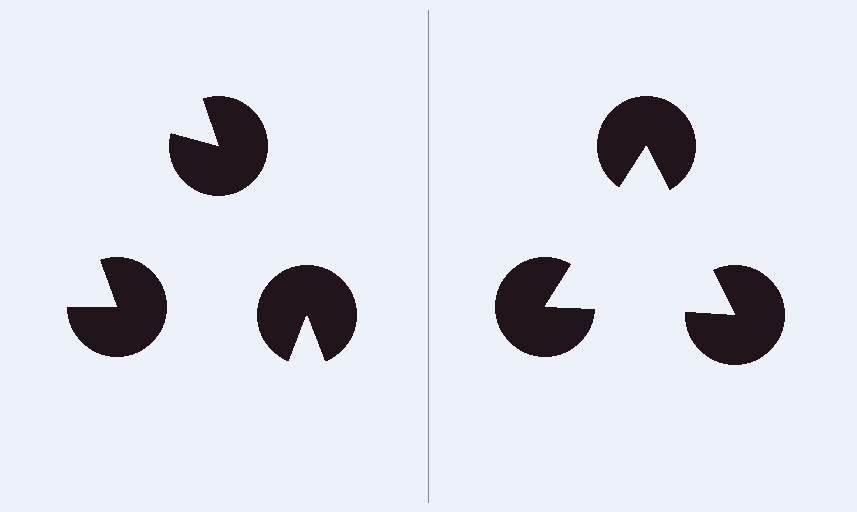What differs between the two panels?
The pac-man discs are positioned identically on both sides; only the wedge orientations differ. On the right they align to a triangle; on the left they are misaligned.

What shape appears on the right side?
An illusory triangle.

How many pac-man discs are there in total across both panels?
6 — 3 on each side.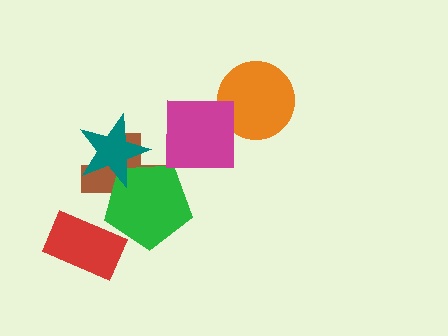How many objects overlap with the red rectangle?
0 objects overlap with the red rectangle.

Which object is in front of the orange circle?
The magenta square is in front of the orange circle.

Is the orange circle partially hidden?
Yes, it is partially covered by another shape.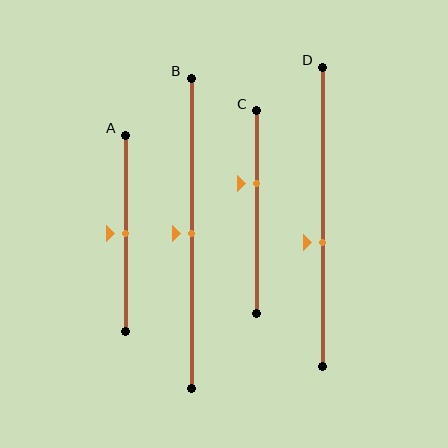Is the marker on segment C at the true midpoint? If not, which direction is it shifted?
No, the marker on segment C is shifted upward by about 14% of the segment length.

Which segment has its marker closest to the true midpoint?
Segment A has its marker closest to the true midpoint.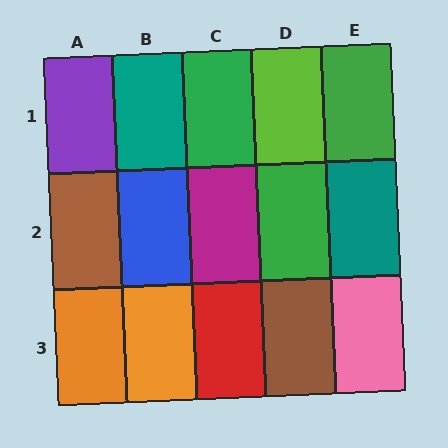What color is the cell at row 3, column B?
Orange.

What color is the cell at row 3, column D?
Brown.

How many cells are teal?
2 cells are teal.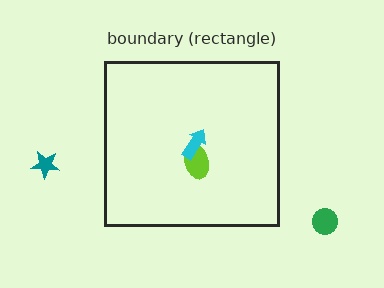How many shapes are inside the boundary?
2 inside, 2 outside.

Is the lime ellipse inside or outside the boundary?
Inside.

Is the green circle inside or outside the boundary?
Outside.